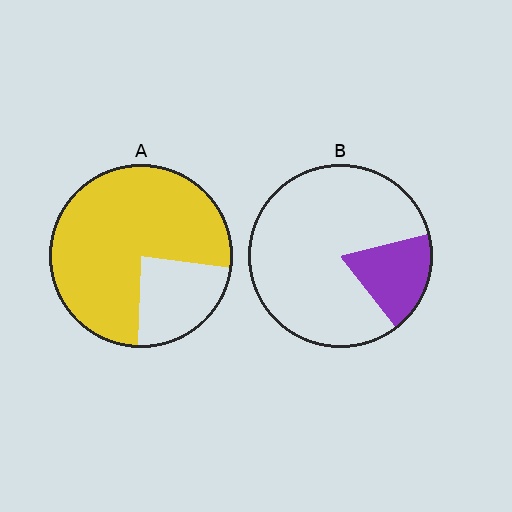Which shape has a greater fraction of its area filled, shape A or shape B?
Shape A.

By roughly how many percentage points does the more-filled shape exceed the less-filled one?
By roughly 60 percentage points (A over B).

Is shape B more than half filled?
No.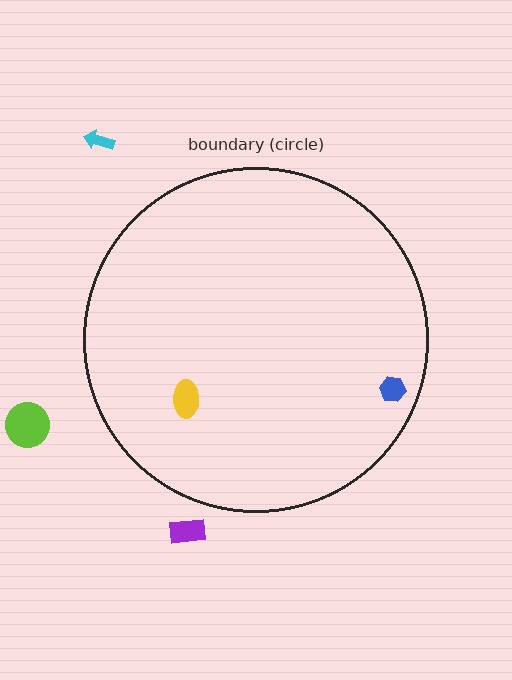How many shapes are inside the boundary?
2 inside, 3 outside.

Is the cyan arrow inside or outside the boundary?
Outside.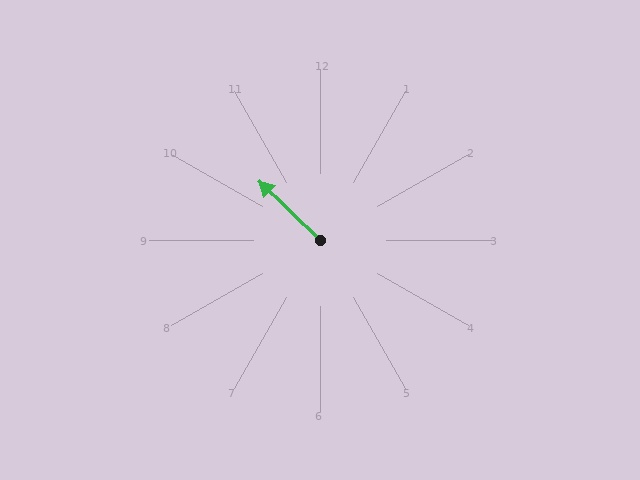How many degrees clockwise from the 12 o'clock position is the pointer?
Approximately 314 degrees.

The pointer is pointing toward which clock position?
Roughly 10 o'clock.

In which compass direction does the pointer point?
Northwest.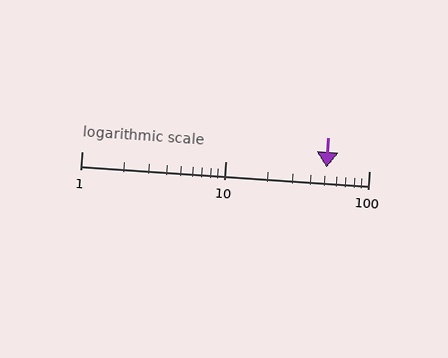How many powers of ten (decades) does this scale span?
The scale spans 2 decades, from 1 to 100.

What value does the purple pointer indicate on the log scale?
The pointer indicates approximately 51.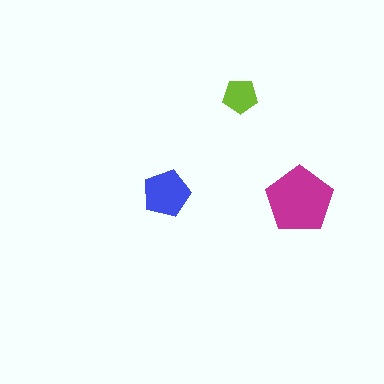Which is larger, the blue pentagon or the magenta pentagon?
The magenta one.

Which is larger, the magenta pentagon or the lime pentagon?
The magenta one.